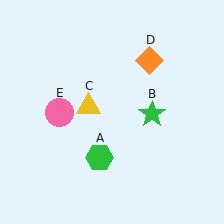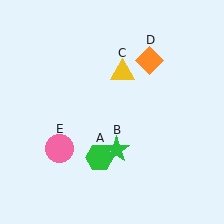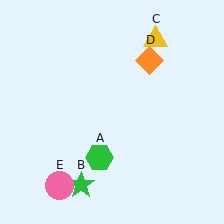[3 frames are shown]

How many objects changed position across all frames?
3 objects changed position: green star (object B), yellow triangle (object C), pink circle (object E).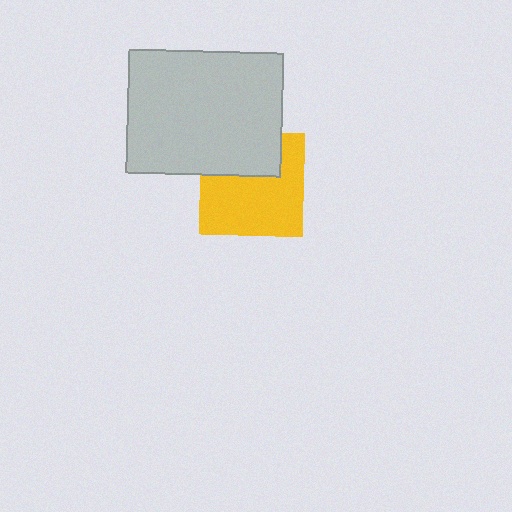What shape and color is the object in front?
The object in front is a light gray rectangle.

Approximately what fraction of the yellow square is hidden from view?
Roughly 35% of the yellow square is hidden behind the light gray rectangle.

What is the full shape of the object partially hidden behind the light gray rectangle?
The partially hidden object is a yellow square.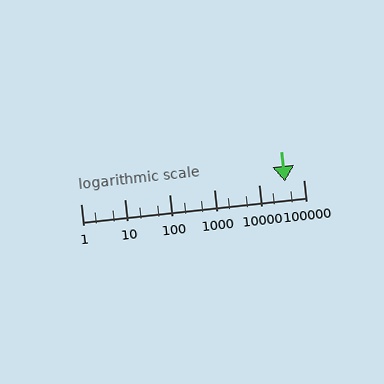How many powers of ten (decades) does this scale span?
The scale spans 5 decades, from 1 to 100000.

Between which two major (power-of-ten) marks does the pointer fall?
The pointer is between 10000 and 100000.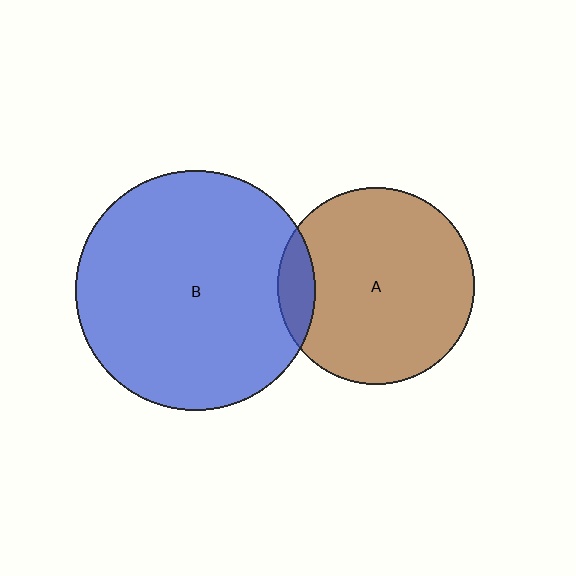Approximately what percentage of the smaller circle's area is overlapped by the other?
Approximately 10%.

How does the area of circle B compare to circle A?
Approximately 1.5 times.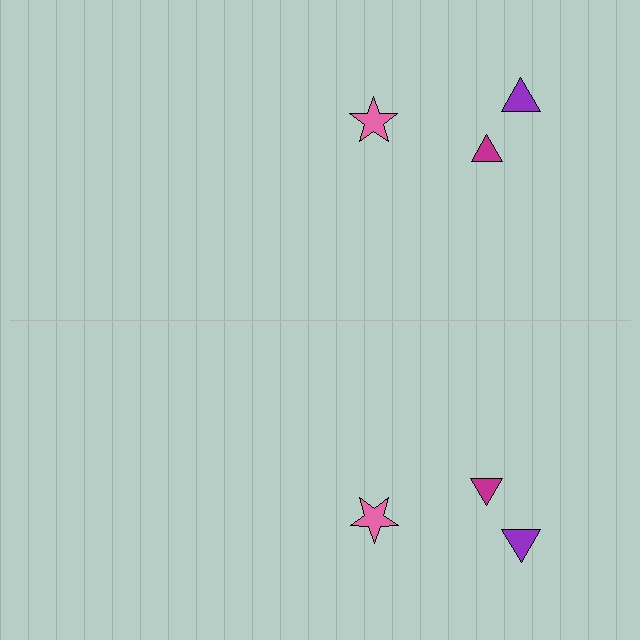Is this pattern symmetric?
Yes, this pattern has bilateral (reflection) symmetry.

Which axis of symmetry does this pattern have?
The pattern has a horizontal axis of symmetry running through the center of the image.